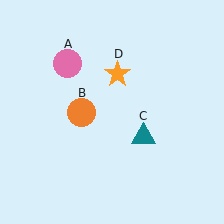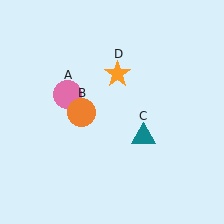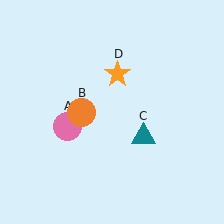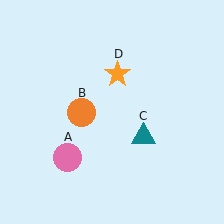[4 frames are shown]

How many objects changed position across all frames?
1 object changed position: pink circle (object A).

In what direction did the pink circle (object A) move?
The pink circle (object A) moved down.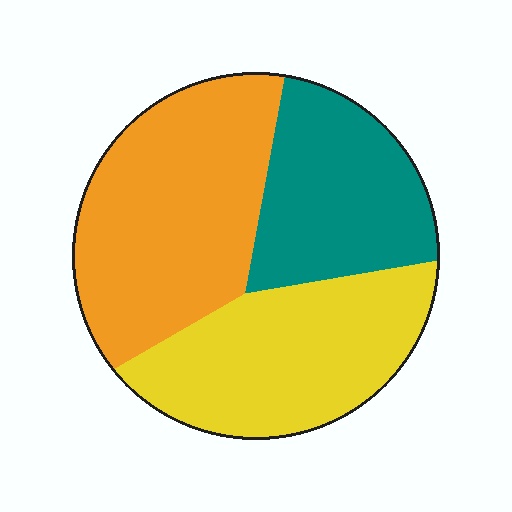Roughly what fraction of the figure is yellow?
Yellow takes up about one third (1/3) of the figure.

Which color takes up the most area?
Orange, at roughly 40%.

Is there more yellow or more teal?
Yellow.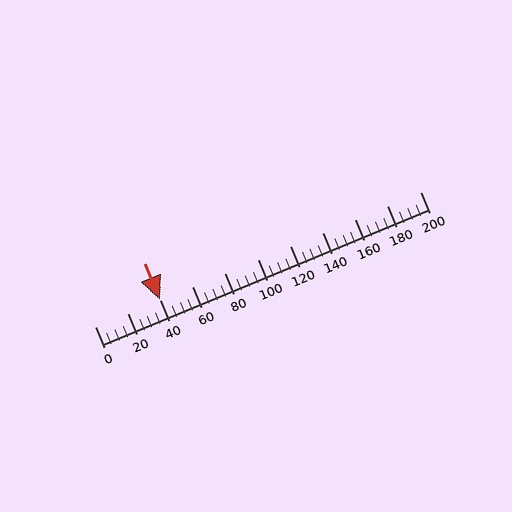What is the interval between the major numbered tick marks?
The major tick marks are spaced 20 units apart.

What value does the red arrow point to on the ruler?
The red arrow points to approximately 40.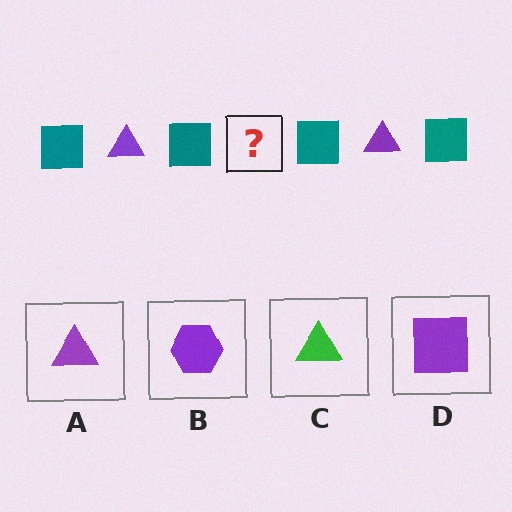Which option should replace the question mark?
Option A.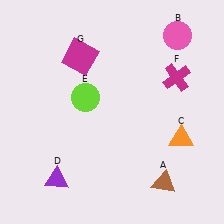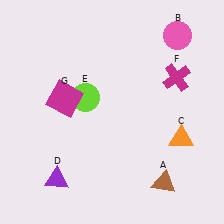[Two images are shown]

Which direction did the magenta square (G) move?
The magenta square (G) moved down.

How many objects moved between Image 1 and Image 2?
1 object moved between the two images.